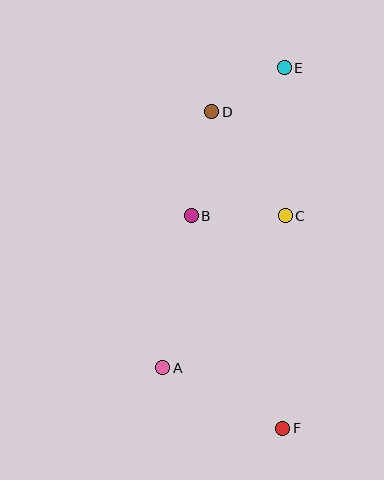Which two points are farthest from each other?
Points E and F are farthest from each other.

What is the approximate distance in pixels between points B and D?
The distance between B and D is approximately 106 pixels.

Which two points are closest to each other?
Points D and E are closest to each other.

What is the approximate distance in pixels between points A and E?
The distance between A and E is approximately 323 pixels.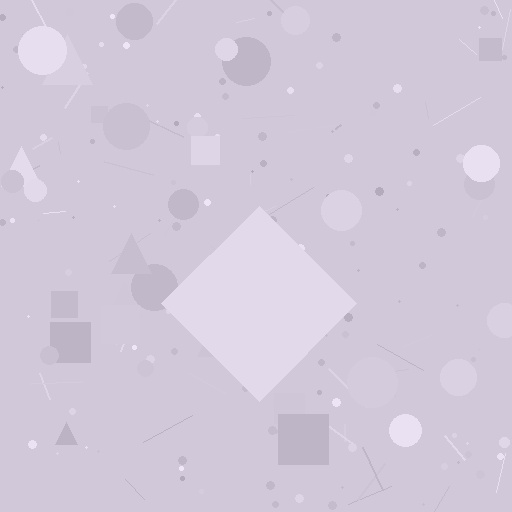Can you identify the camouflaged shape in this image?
The camouflaged shape is a diamond.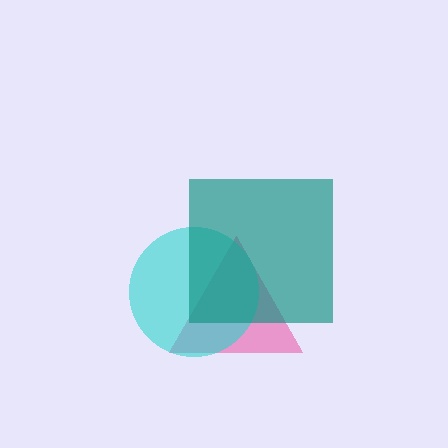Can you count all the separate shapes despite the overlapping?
Yes, there are 3 separate shapes.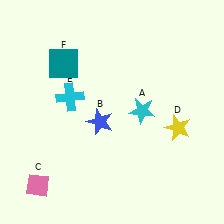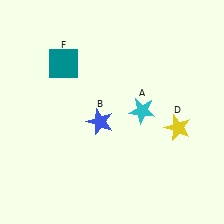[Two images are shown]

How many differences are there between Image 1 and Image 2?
There are 2 differences between the two images.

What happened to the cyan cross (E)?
The cyan cross (E) was removed in Image 2. It was in the top-left area of Image 1.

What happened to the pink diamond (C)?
The pink diamond (C) was removed in Image 2. It was in the bottom-left area of Image 1.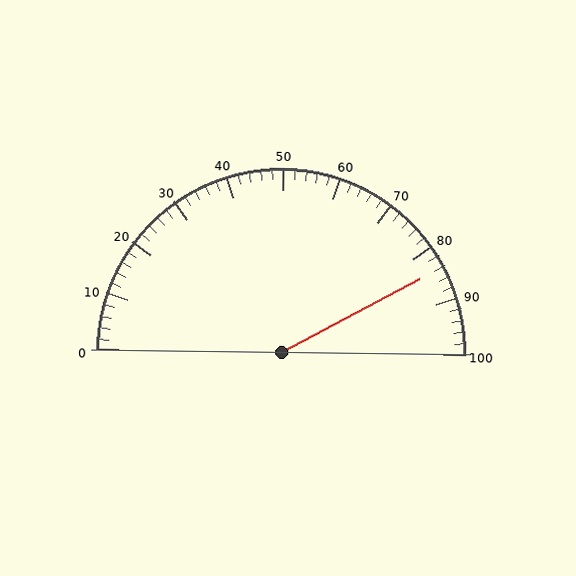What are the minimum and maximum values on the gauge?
The gauge ranges from 0 to 100.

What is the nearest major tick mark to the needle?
The nearest major tick mark is 80.